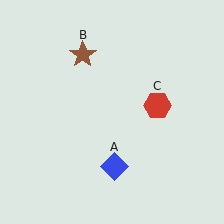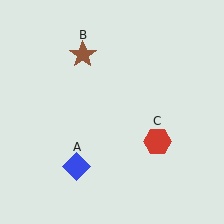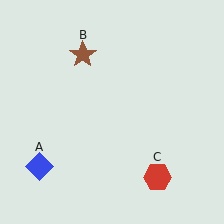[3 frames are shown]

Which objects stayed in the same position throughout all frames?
Brown star (object B) remained stationary.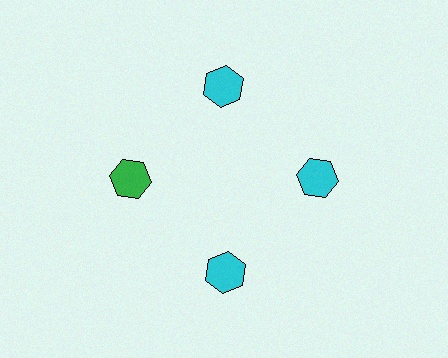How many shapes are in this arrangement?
There are 4 shapes arranged in a ring pattern.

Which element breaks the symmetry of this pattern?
The green hexagon at roughly the 9 o'clock position breaks the symmetry. All other shapes are cyan hexagons.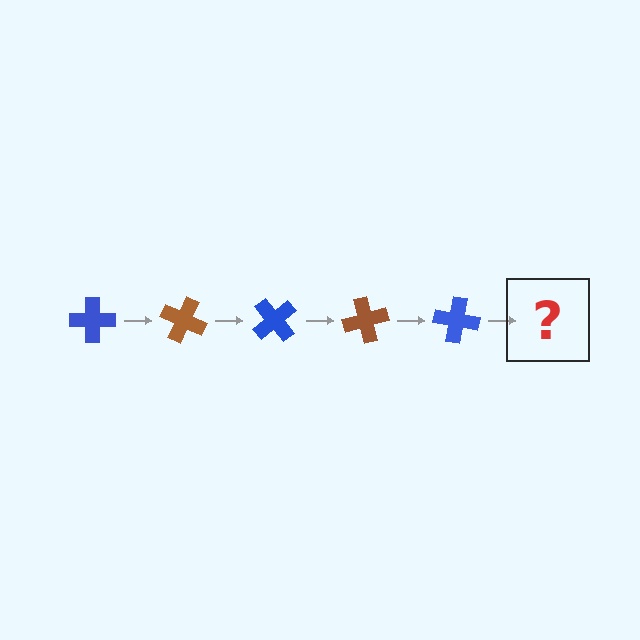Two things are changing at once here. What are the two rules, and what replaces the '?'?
The two rules are that it rotates 25 degrees each step and the color cycles through blue and brown. The '?' should be a brown cross, rotated 125 degrees from the start.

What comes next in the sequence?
The next element should be a brown cross, rotated 125 degrees from the start.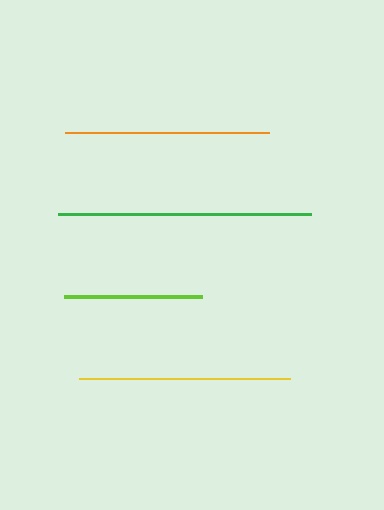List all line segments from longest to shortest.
From longest to shortest: green, yellow, orange, lime.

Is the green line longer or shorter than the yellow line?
The green line is longer than the yellow line.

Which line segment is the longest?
The green line is the longest at approximately 253 pixels.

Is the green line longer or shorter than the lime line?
The green line is longer than the lime line.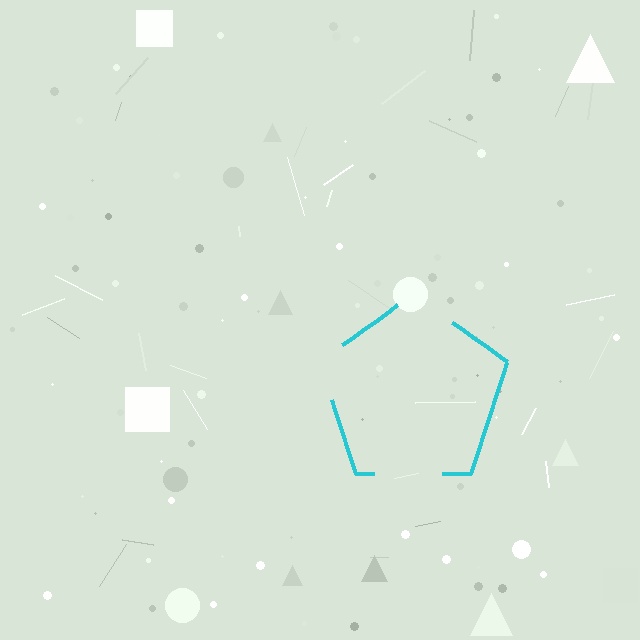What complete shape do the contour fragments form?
The contour fragments form a pentagon.